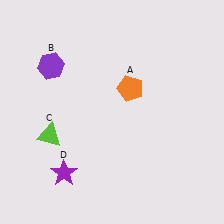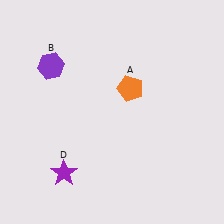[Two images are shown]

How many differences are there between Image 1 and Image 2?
There is 1 difference between the two images.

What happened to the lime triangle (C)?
The lime triangle (C) was removed in Image 2. It was in the bottom-left area of Image 1.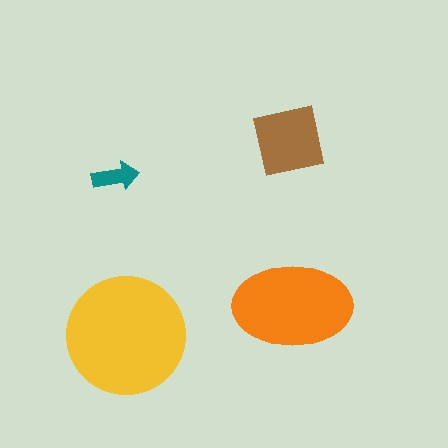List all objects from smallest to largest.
The teal arrow, the brown square, the orange ellipse, the yellow circle.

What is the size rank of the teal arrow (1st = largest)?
4th.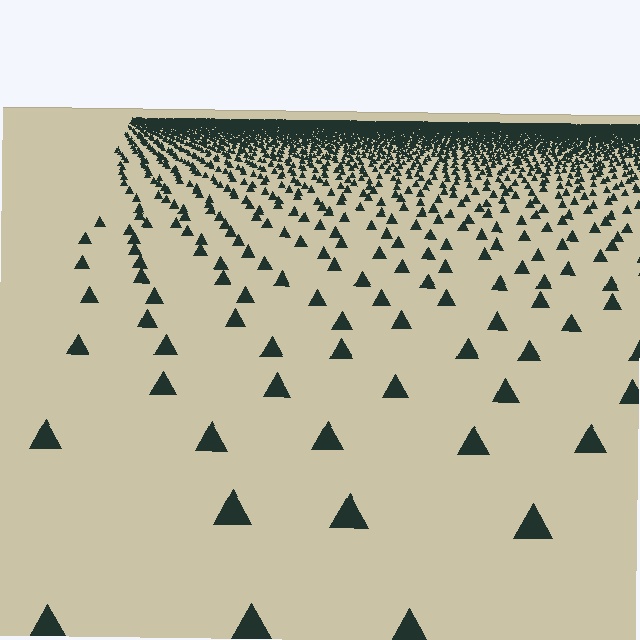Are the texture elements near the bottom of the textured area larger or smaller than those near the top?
Larger. Near the bottom, elements are closer to the viewer and appear at a bigger on-screen size.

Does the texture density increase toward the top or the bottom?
Density increases toward the top.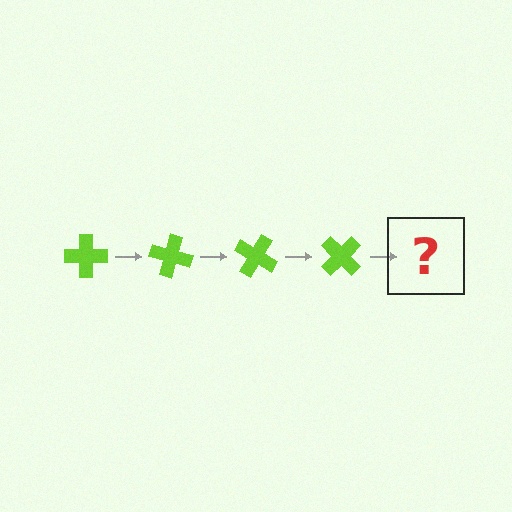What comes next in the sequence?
The next element should be a lime cross rotated 60 degrees.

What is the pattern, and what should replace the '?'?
The pattern is that the cross rotates 15 degrees each step. The '?' should be a lime cross rotated 60 degrees.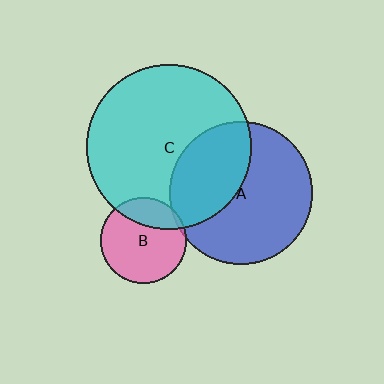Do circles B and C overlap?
Yes.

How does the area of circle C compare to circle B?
Approximately 3.6 times.